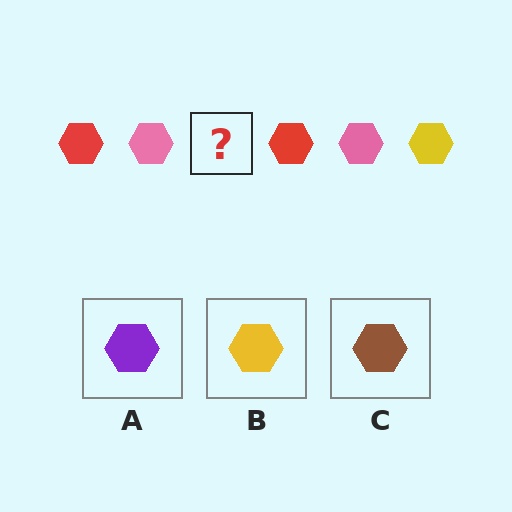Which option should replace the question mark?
Option B.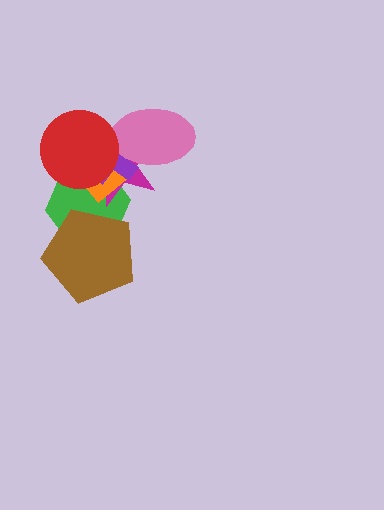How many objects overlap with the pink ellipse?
3 objects overlap with the pink ellipse.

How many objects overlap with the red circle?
4 objects overlap with the red circle.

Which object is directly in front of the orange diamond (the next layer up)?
The purple cross is directly in front of the orange diamond.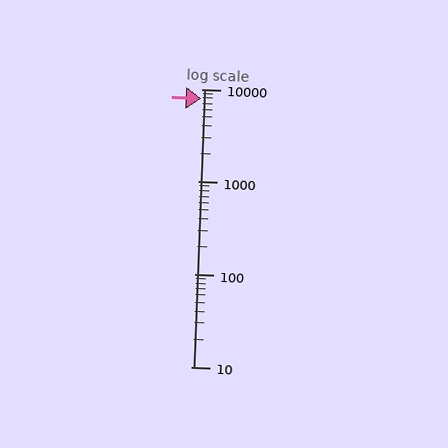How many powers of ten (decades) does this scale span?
The scale spans 3 decades, from 10 to 10000.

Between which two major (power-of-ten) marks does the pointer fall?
The pointer is between 1000 and 10000.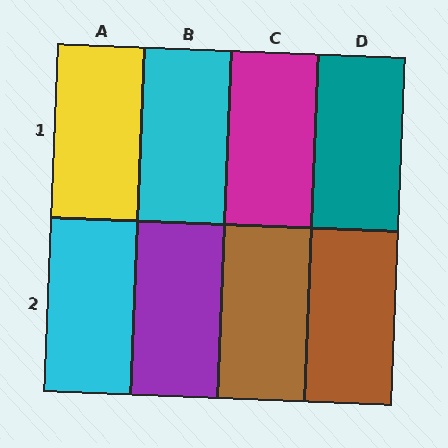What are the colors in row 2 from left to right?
Cyan, purple, brown, brown.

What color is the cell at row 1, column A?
Yellow.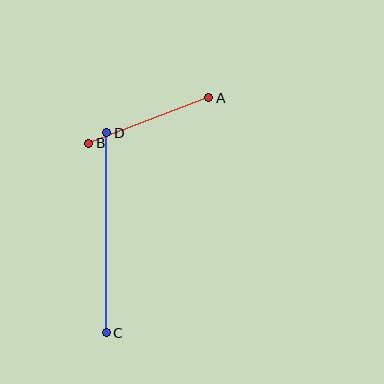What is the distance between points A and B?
The distance is approximately 128 pixels.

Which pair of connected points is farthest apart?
Points C and D are farthest apart.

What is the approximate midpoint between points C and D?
The midpoint is at approximately (106, 233) pixels.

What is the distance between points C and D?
The distance is approximately 200 pixels.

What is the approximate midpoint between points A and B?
The midpoint is at approximately (149, 121) pixels.